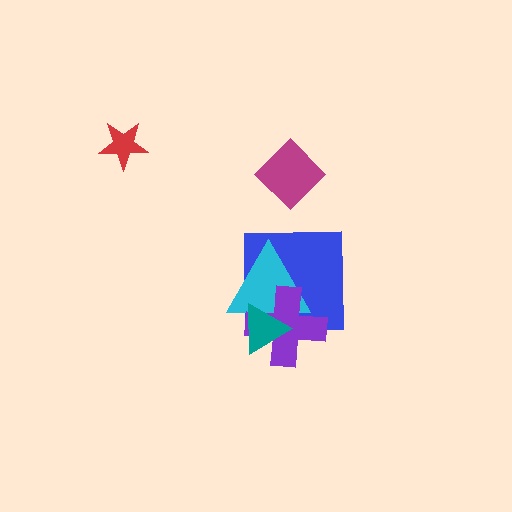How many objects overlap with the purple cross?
3 objects overlap with the purple cross.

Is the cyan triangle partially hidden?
Yes, it is partially covered by another shape.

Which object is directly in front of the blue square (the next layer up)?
The cyan triangle is directly in front of the blue square.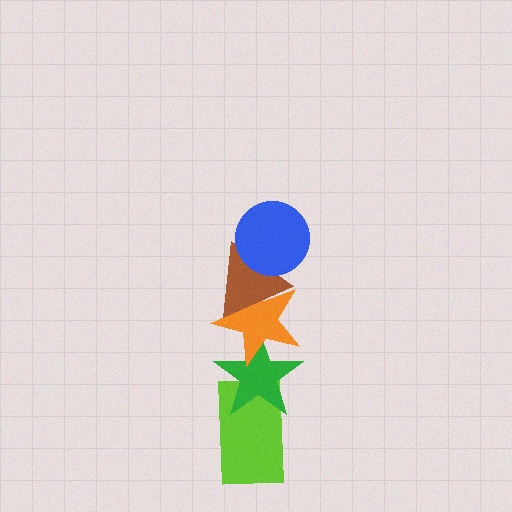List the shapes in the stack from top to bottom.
From top to bottom: the blue circle, the brown triangle, the orange star, the green star, the lime rectangle.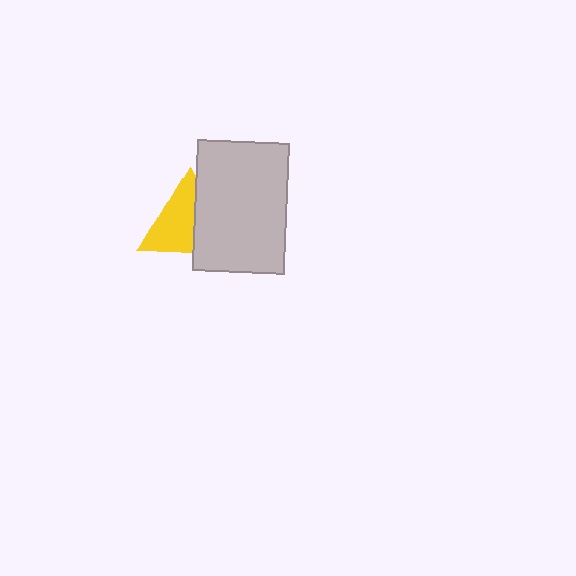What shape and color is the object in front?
The object in front is a light gray rectangle.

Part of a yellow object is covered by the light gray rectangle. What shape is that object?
It is a triangle.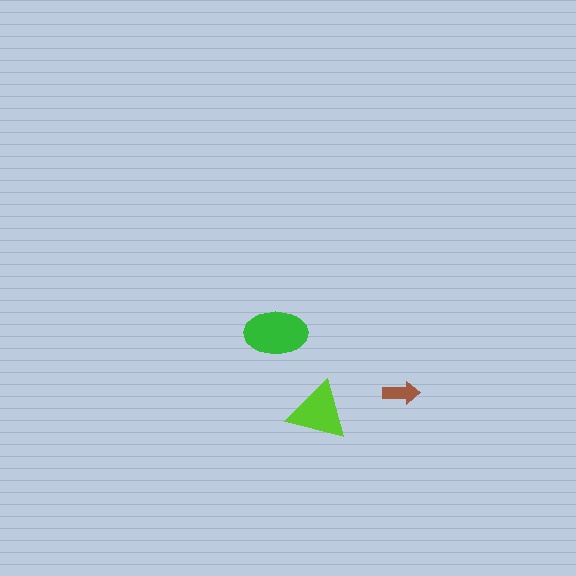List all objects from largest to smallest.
The green ellipse, the lime triangle, the brown arrow.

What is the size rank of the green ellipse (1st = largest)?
1st.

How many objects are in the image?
There are 3 objects in the image.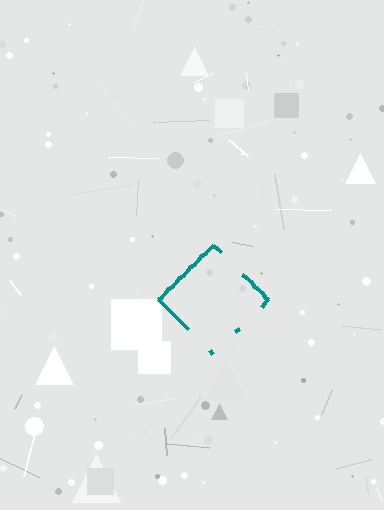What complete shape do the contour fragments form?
The contour fragments form a diamond.